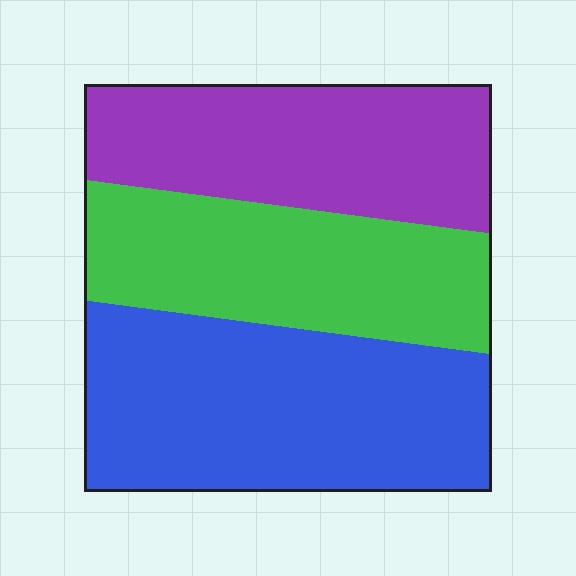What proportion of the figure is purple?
Purple takes up between a sixth and a third of the figure.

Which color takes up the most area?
Blue, at roughly 40%.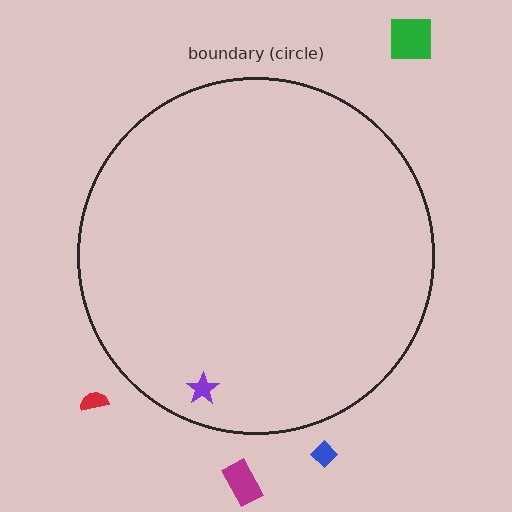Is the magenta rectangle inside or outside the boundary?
Outside.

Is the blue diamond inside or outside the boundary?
Outside.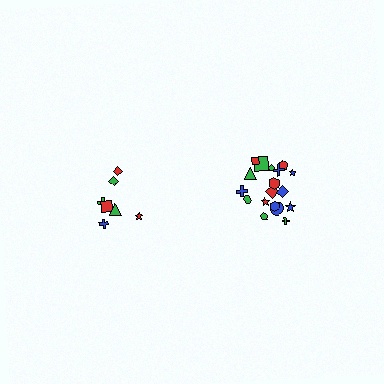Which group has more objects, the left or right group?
The right group.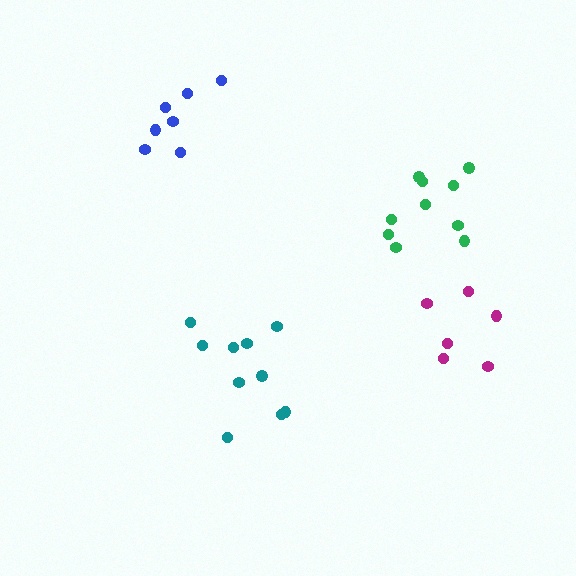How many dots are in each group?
Group 1: 7 dots, Group 2: 6 dots, Group 3: 10 dots, Group 4: 10 dots (33 total).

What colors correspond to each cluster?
The clusters are colored: blue, magenta, green, teal.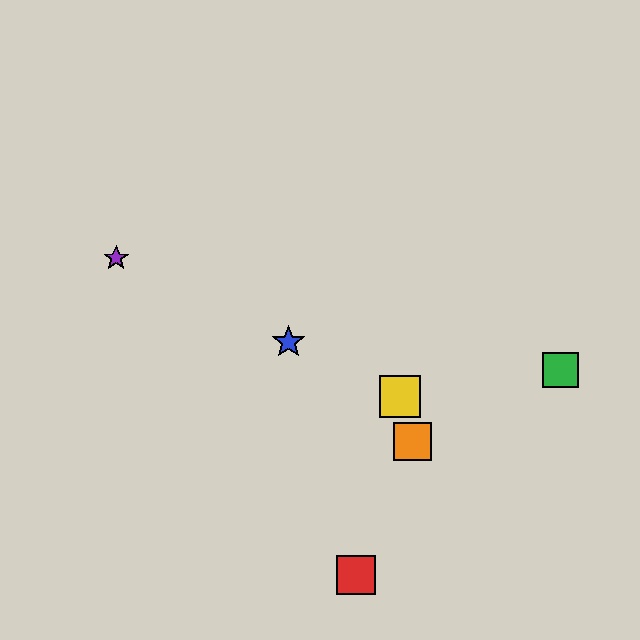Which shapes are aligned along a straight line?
The blue star, the yellow square, the purple star are aligned along a straight line.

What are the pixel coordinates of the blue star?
The blue star is at (288, 342).